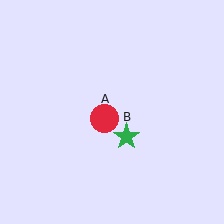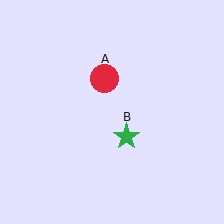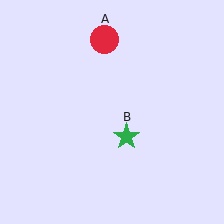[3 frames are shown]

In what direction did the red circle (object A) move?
The red circle (object A) moved up.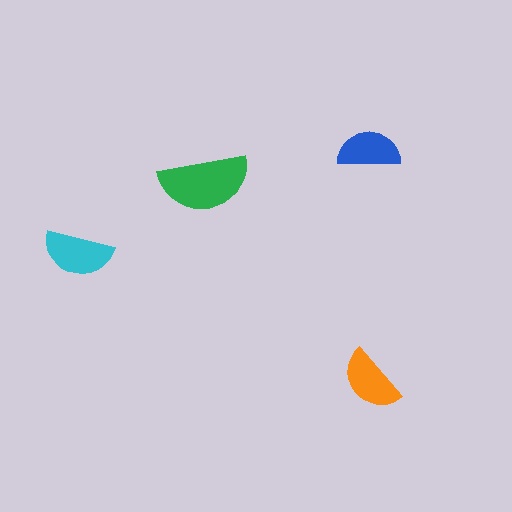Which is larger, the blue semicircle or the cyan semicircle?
The cyan one.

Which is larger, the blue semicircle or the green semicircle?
The green one.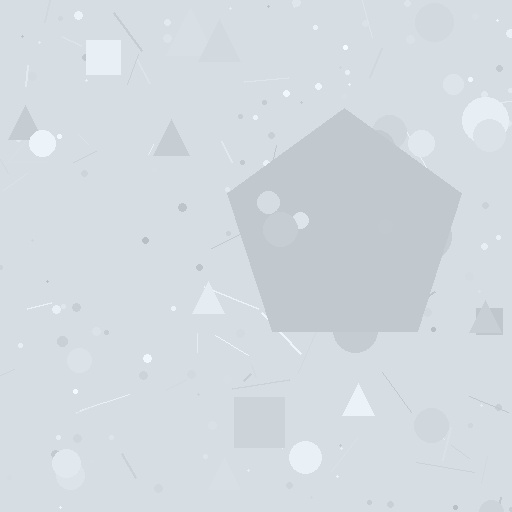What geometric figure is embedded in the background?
A pentagon is embedded in the background.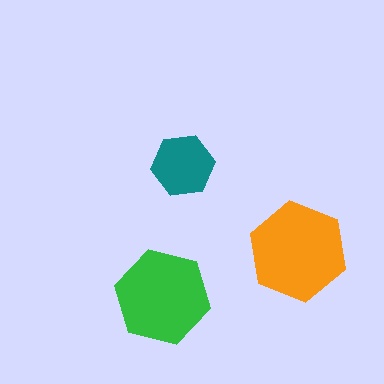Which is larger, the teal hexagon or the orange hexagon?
The orange one.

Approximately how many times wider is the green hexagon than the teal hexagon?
About 1.5 times wider.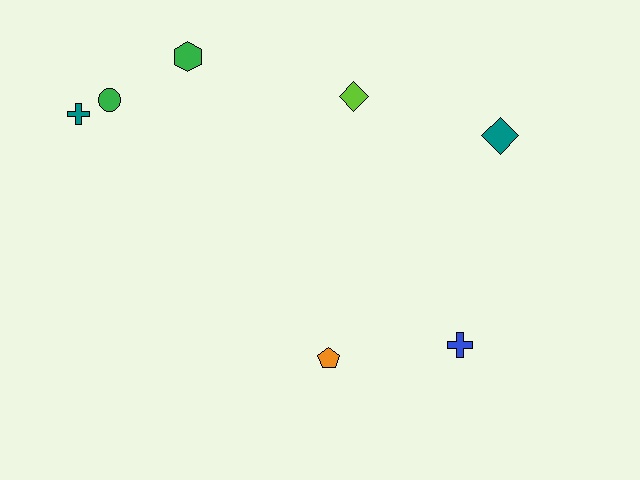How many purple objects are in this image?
There are no purple objects.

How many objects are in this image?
There are 7 objects.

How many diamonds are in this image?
There are 2 diamonds.